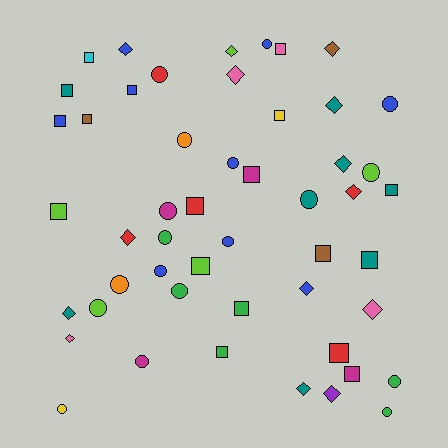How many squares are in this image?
There are 18 squares.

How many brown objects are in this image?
There are 3 brown objects.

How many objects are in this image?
There are 50 objects.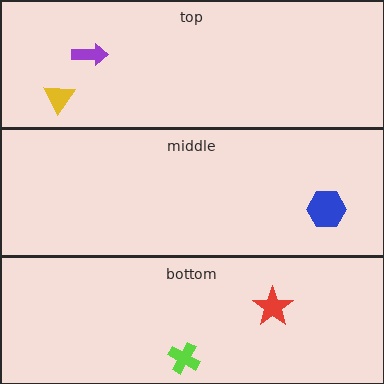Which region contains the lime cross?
The bottom region.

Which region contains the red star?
The bottom region.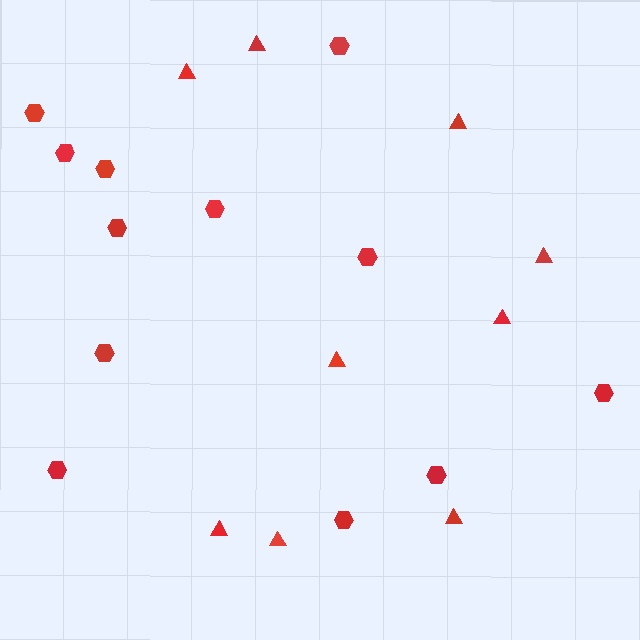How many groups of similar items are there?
There are 2 groups: one group of triangles (9) and one group of hexagons (12).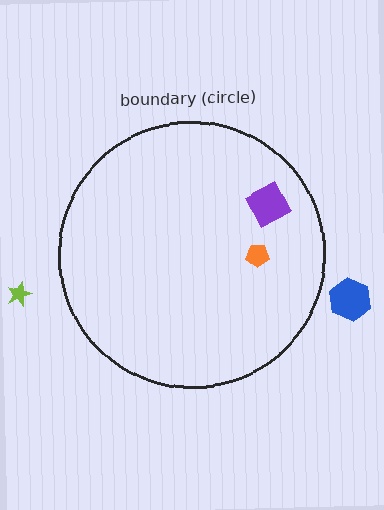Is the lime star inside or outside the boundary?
Outside.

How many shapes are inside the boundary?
2 inside, 2 outside.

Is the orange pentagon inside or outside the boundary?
Inside.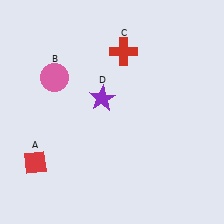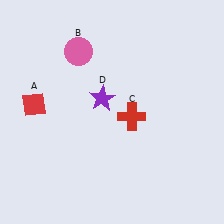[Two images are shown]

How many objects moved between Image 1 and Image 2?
3 objects moved between the two images.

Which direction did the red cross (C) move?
The red cross (C) moved down.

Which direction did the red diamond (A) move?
The red diamond (A) moved up.